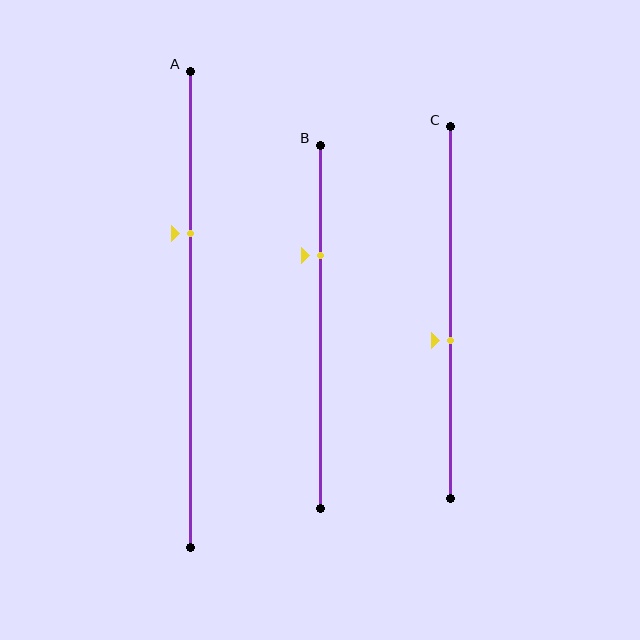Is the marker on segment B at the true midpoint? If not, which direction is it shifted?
No, the marker on segment B is shifted upward by about 20% of the segment length.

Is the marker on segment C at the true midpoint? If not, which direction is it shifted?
No, the marker on segment C is shifted downward by about 8% of the segment length.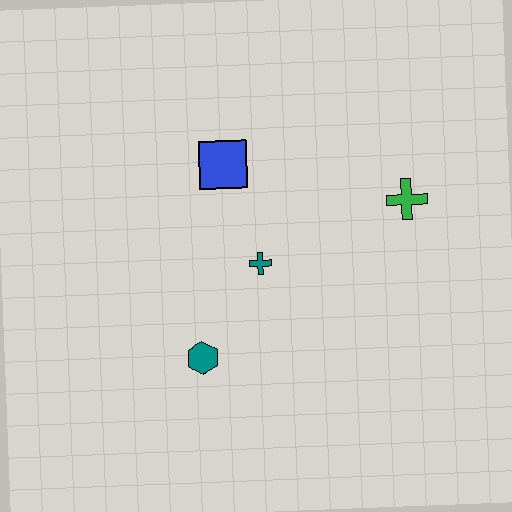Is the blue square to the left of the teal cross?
Yes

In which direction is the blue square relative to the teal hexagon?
The blue square is above the teal hexagon.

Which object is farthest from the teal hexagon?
The green cross is farthest from the teal hexagon.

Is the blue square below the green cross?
No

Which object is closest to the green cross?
The teal cross is closest to the green cross.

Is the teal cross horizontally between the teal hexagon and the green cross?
Yes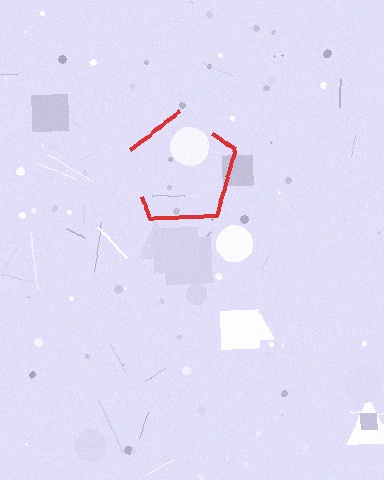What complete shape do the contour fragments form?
The contour fragments form a pentagon.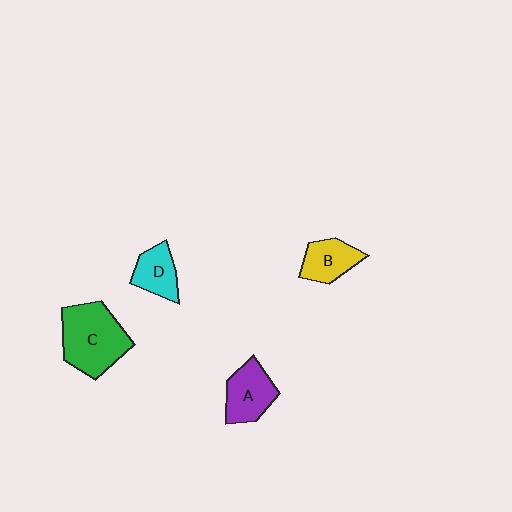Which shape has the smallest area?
Shape D (cyan).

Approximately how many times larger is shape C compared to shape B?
Approximately 1.9 times.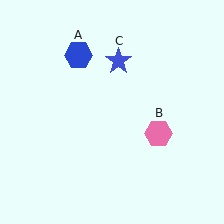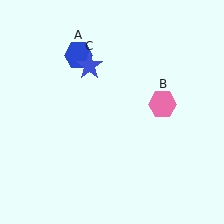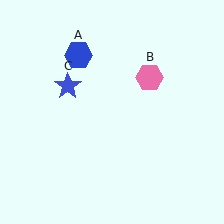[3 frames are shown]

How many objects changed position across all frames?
2 objects changed position: pink hexagon (object B), blue star (object C).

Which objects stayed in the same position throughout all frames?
Blue hexagon (object A) remained stationary.